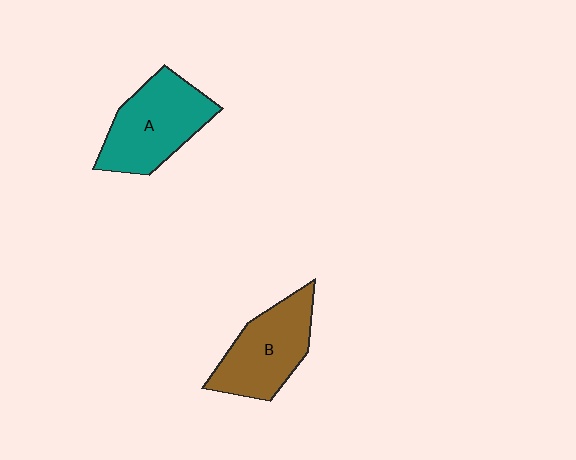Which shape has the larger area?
Shape A (teal).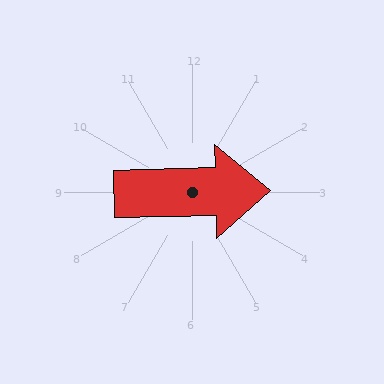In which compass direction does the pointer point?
East.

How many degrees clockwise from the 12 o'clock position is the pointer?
Approximately 89 degrees.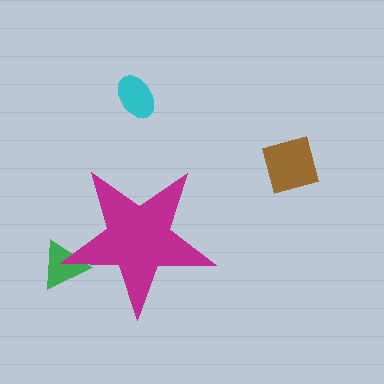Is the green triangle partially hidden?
Yes, the green triangle is partially hidden behind the magenta star.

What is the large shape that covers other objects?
A magenta star.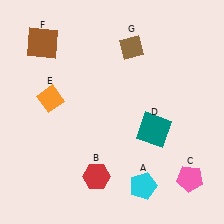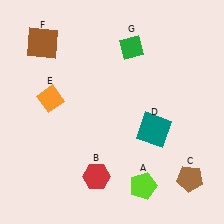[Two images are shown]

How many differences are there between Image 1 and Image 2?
There are 3 differences between the two images.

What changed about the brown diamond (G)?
In Image 1, G is brown. In Image 2, it changed to green.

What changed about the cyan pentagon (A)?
In Image 1, A is cyan. In Image 2, it changed to lime.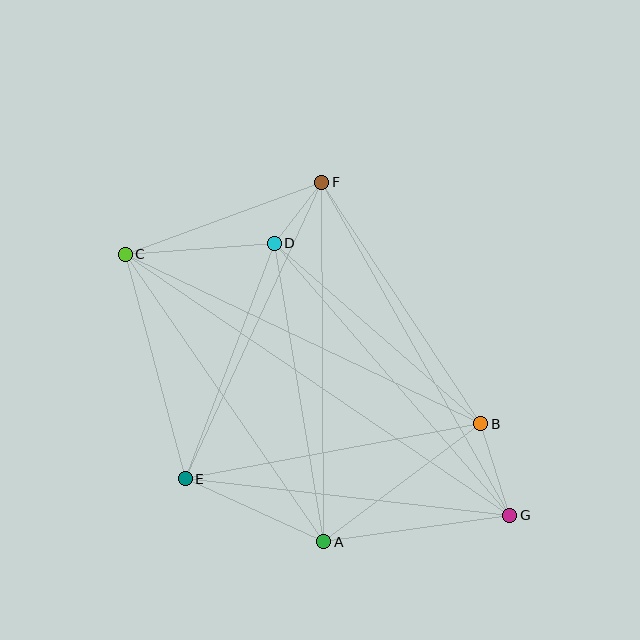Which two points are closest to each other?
Points D and F are closest to each other.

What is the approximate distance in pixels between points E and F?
The distance between E and F is approximately 326 pixels.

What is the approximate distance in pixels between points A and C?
The distance between A and C is approximately 349 pixels.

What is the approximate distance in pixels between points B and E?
The distance between B and E is approximately 300 pixels.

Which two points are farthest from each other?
Points C and G are farthest from each other.